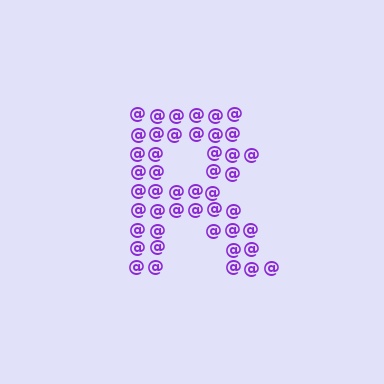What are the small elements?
The small elements are at signs.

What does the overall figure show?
The overall figure shows the letter R.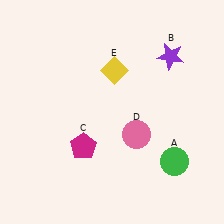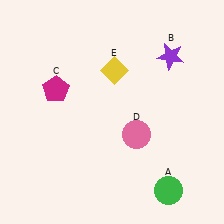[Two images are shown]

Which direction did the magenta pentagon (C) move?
The magenta pentagon (C) moved up.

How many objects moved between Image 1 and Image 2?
2 objects moved between the two images.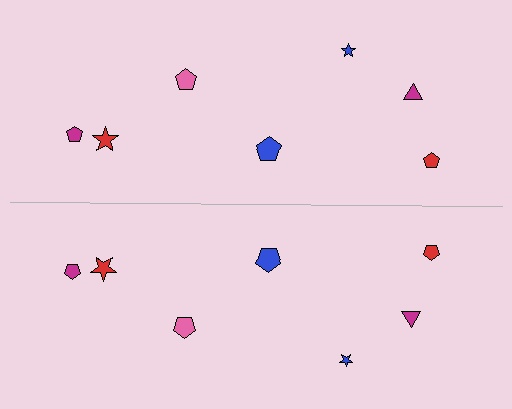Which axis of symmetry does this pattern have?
The pattern has a horizontal axis of symmetry running through the center of the image.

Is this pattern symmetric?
Yes, this pattern has bilateral (reflection) symmetry.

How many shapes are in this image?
There are 14 shapes in this image.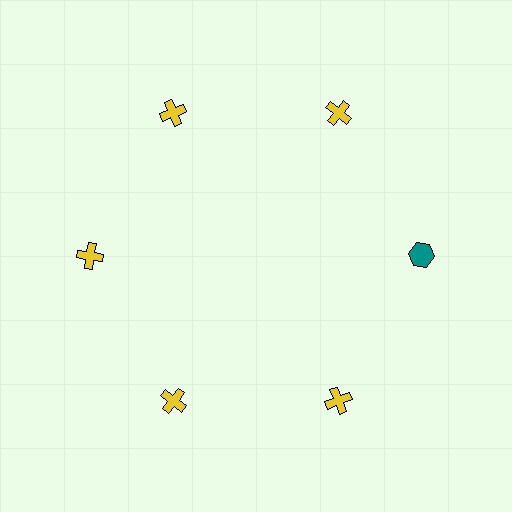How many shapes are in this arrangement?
There are 6 shapes arranged in a ring pattern.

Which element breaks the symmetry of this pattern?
The teal hexagon at roughly the 3 o'clock position breaks the symmetry. All other shapes are yellow crosses.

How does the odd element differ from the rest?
It differs in both color (teal instead of yellow) and shape (hexagon instead of cross).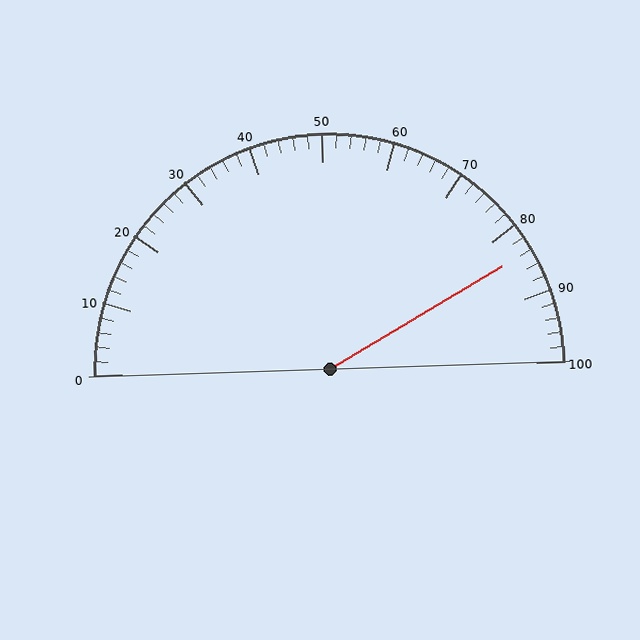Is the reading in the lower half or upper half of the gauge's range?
The reading is in the upper half of the range (0 to 100).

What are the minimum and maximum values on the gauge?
The gauge ranges from 0 to 100.